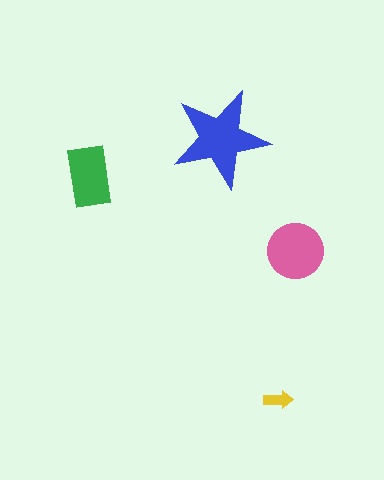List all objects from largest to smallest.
The blue star, the pink circle, the green rectangle, the yellow arrow.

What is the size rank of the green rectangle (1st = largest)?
3rd.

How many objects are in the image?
There are 4 objects in the image.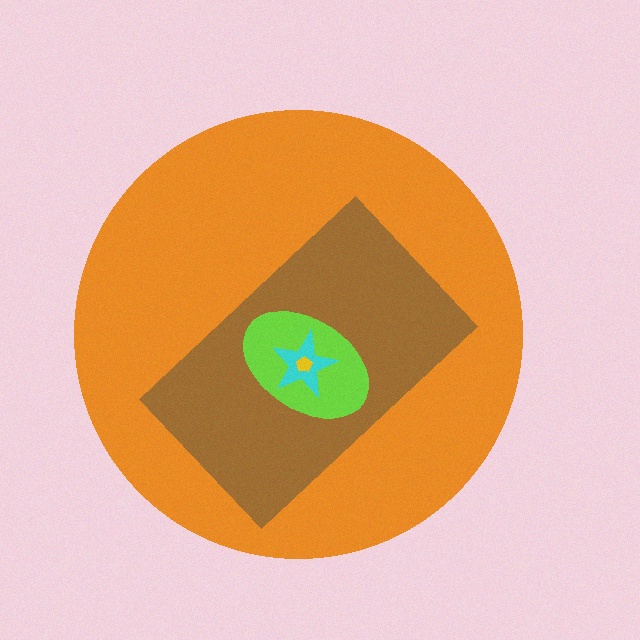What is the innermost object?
The yellow pentagon.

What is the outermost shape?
The orange circle.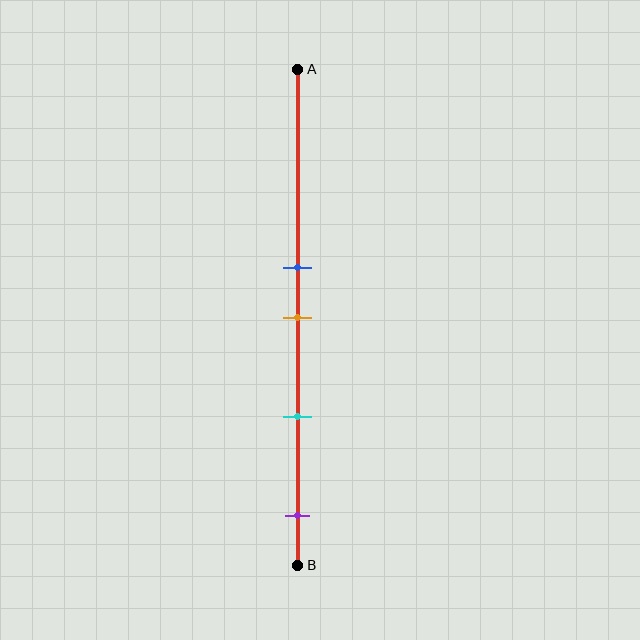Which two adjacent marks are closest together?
The blue and orange marks are the closest adjacent pair.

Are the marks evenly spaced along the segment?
No, the marks are not evenly spaced.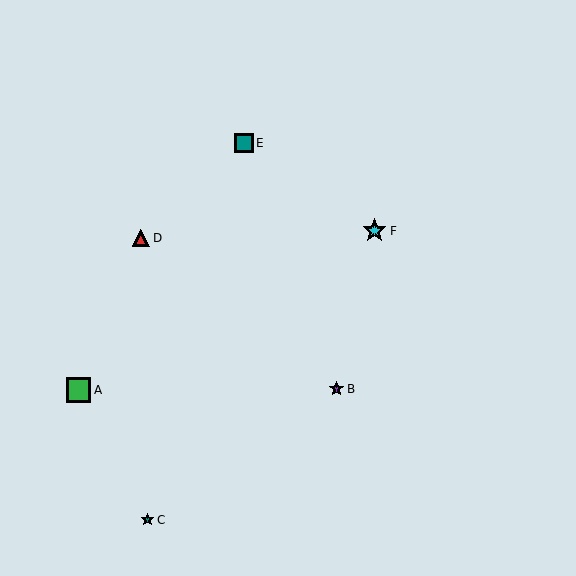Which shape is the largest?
The green square (labeled A) is the largest.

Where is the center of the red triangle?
The center of the red triangle is at (141, 238).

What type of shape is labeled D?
Shape D is a red triangle.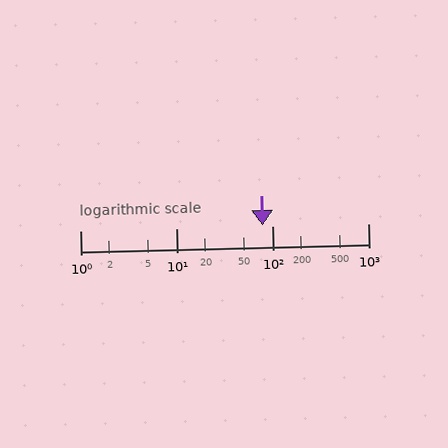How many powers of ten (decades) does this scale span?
The scale spans 3 decades, from 1 to 1000.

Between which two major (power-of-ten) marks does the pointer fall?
The pointer is between 10 and 100.